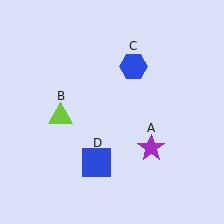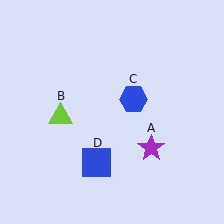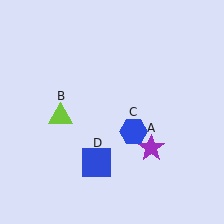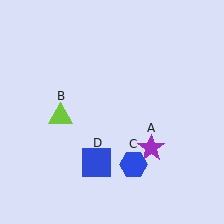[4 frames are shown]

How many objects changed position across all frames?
1 object changed position: blue hexagon (object C).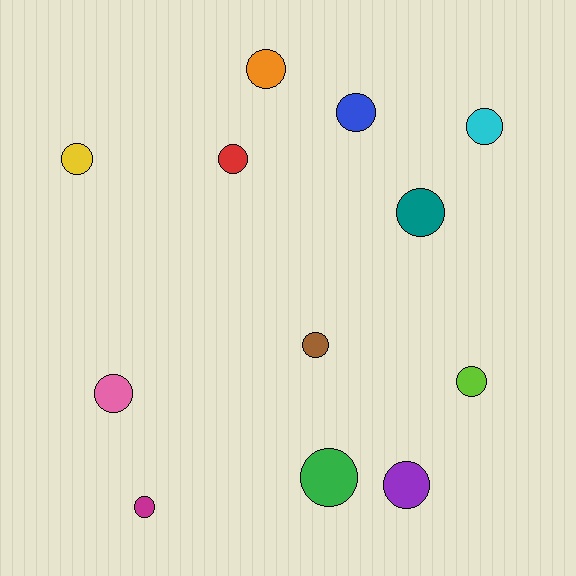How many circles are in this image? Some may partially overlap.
There are 12 circles.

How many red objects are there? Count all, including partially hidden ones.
There is 1 red object.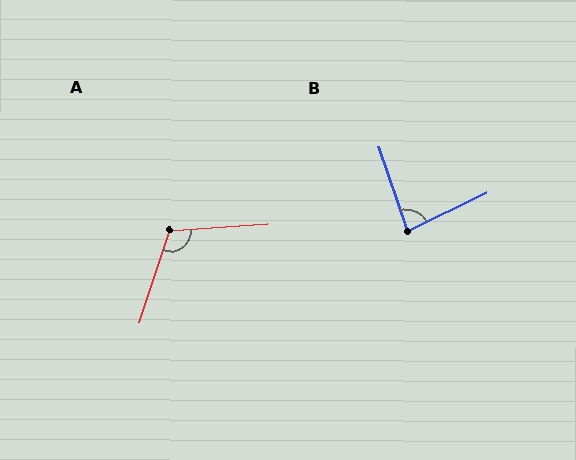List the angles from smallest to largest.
B (83°), A (112°).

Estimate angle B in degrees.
Approximately 83 degrees.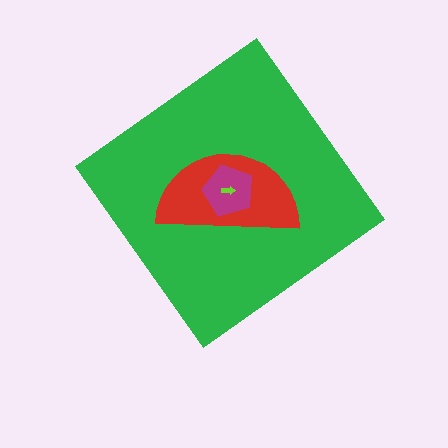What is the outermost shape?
The green diamond.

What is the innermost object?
The lime arrow.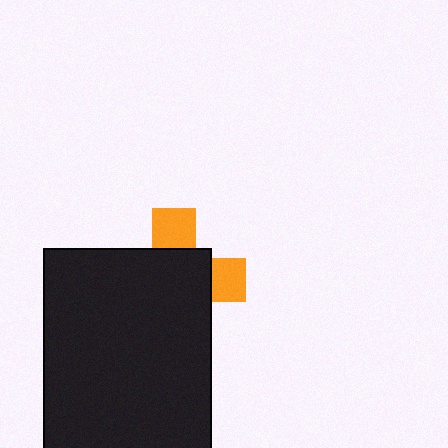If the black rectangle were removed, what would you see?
You would see the complete orange cross.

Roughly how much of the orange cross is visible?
A small part of it is visible (roughly 30%).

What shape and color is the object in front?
The object in front is a black rectangle.